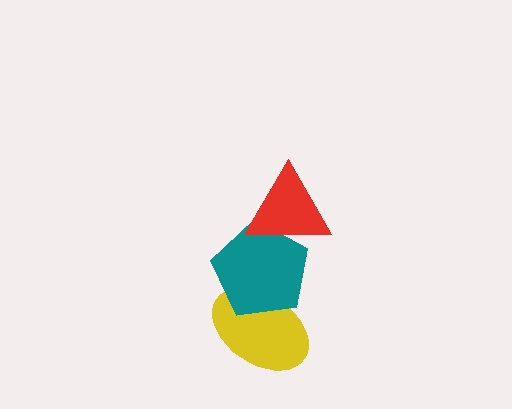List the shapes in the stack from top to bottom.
From top to bottom: the red triangle, the teal pentagon, the yellow ellipse.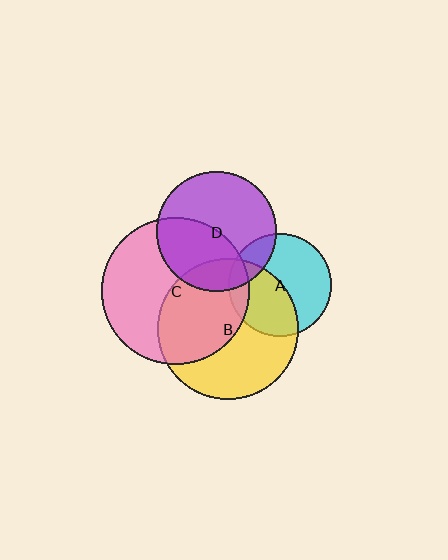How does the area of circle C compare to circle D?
Approximately 1.5 times.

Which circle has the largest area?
Circle C (pink).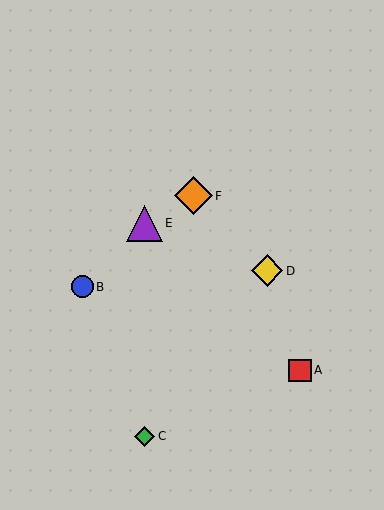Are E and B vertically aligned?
No, E is at x≈144 and B is at x≈82.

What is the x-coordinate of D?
Object D is at x≈267.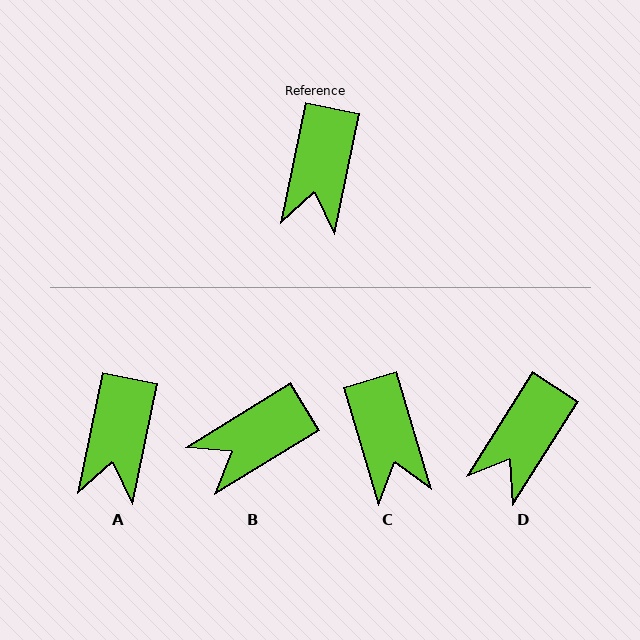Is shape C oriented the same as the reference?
No, it is off by about 29 degrees.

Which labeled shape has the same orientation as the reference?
A.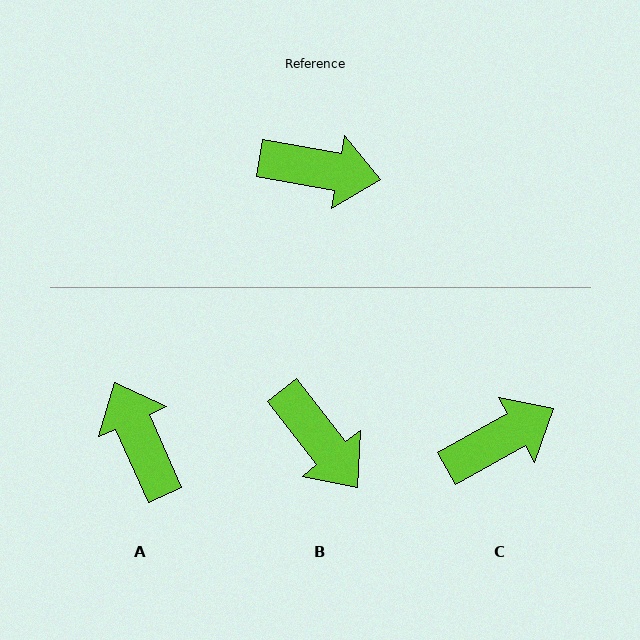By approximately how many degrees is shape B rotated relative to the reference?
Approximately 42 degrees clockwise.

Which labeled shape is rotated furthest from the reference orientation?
A, about 124 degrees away.